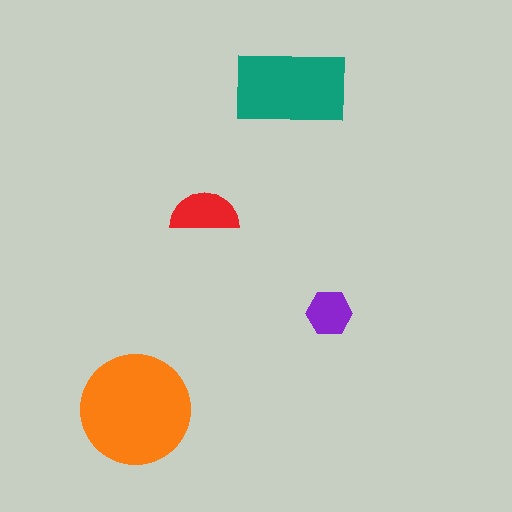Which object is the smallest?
The purple hexagon.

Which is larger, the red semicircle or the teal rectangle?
The teal rectangle.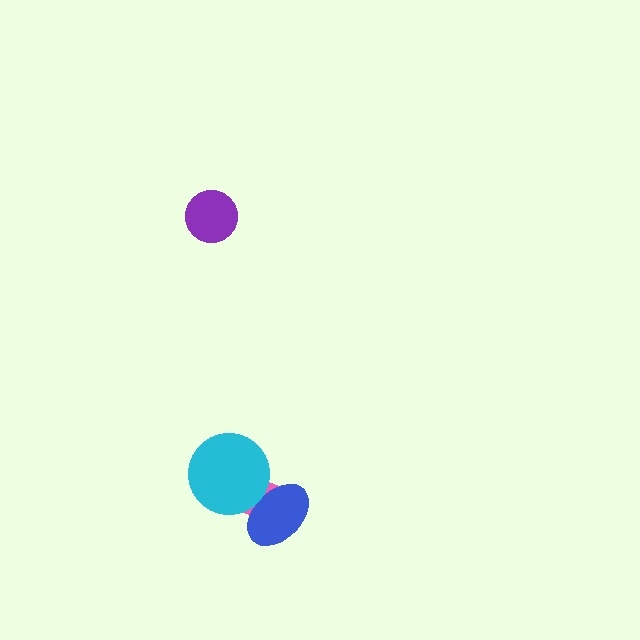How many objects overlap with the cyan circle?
2 objects overlap with the cyan circle.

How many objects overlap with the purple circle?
0 objects overlap with the purple circle.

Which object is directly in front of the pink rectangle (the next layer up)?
The blue ellipse is directly in front of the pink rectangle.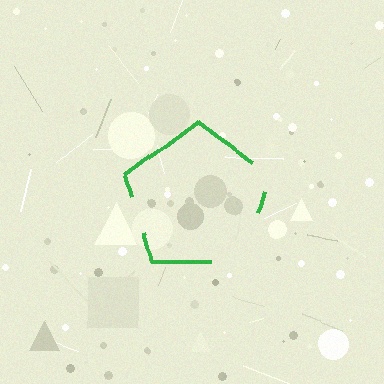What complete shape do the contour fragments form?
The contour fragments form a pentagon.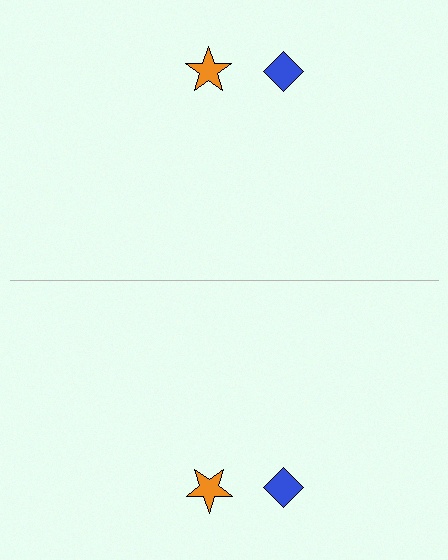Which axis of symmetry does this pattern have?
The pattern has a horizontal axis of symmetry running through the center of the image.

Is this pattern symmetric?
Yes, this pattern has bilateral (reflection) symmetry.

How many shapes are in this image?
There are 4 shapes in this image.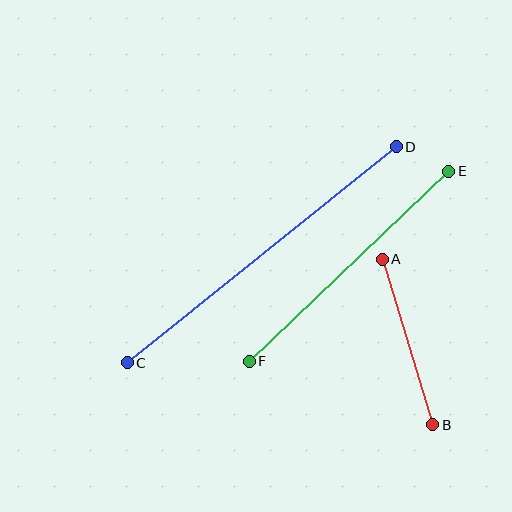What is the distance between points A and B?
The distance is approximately 173 pixels.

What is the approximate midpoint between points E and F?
The midpoint is at approximately (349, 266) pixels.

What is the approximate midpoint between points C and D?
The midpoint is at approximately (262, 255) pixels.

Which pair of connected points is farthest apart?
Points C and D are farthest apart.